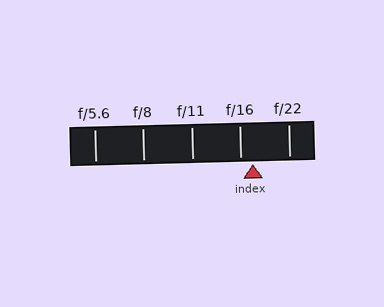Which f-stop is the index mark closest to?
The index mark is closest to f/16.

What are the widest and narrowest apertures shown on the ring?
The widest aperture shown is f/5.6 and the narrowest is f/22.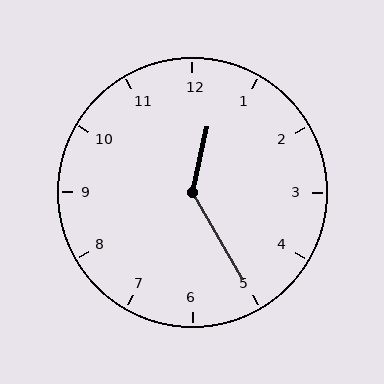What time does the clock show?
12:25.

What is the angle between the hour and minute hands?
Approximately 138 degrees.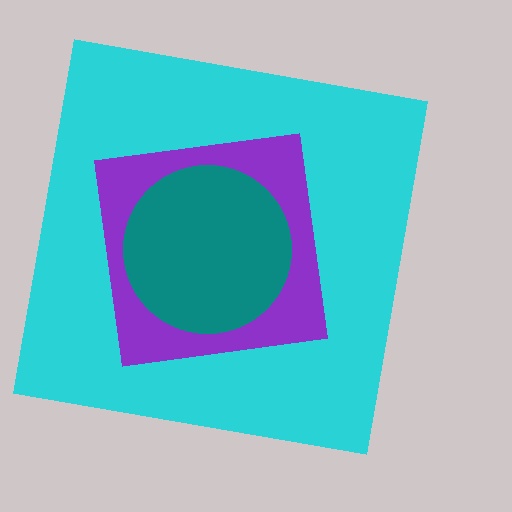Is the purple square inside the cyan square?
Yes.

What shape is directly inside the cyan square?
The purple square.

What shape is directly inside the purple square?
The teal circle.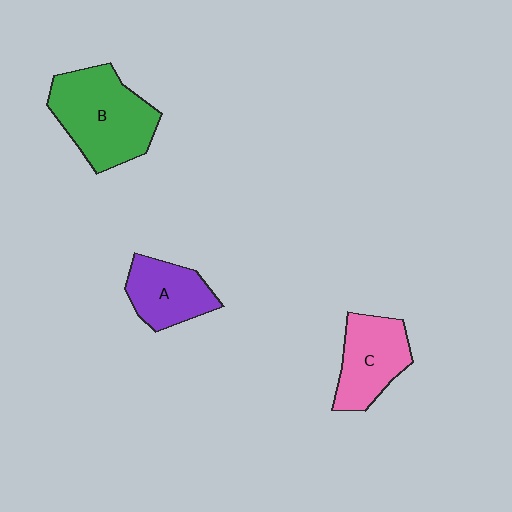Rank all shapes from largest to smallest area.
From largest to smallest: B (green), C (pink), A (purple).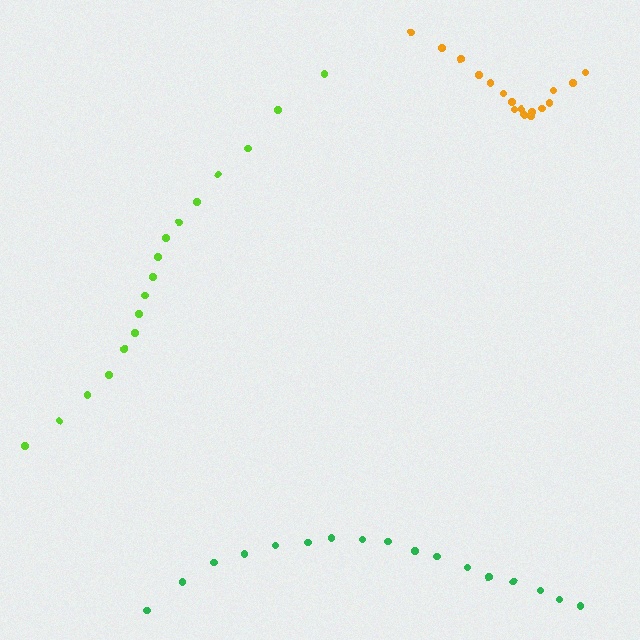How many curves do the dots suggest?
There are 3 distinct paths.